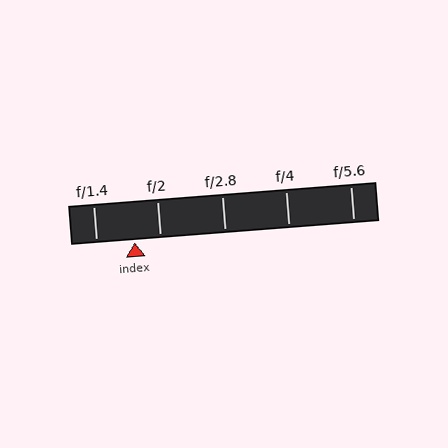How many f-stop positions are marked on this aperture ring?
There are 5 f-stop positions marked.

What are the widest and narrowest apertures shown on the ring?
The widest aperture shown is f/1.4 and the narrowest is f/5.6.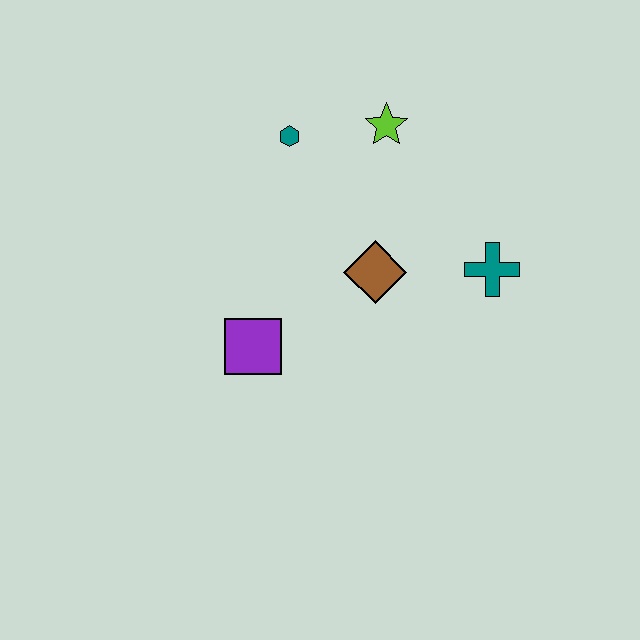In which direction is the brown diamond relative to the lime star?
The brown diamond is below the lime star.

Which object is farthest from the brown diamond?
The teal hexagon is farthest from the brown diamond.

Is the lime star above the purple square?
Yes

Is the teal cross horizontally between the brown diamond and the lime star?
No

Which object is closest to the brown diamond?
The teal cross is closest to the brown diamond.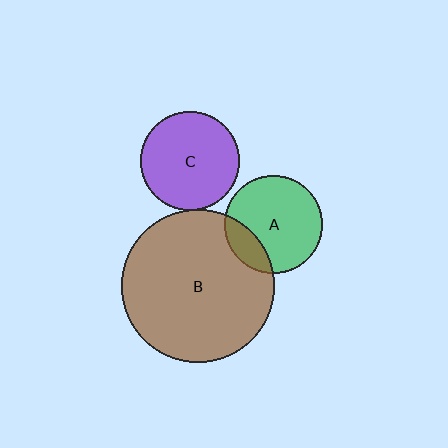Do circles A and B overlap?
Yes.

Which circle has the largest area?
Circle B (brown).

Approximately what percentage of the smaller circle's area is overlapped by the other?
Approximately 20%.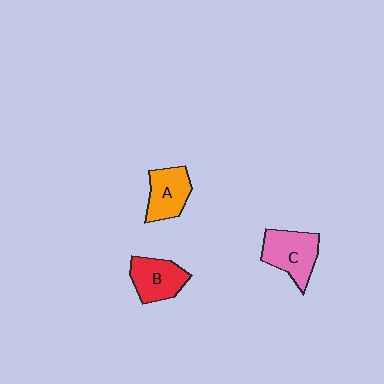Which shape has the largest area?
Shape C (pink).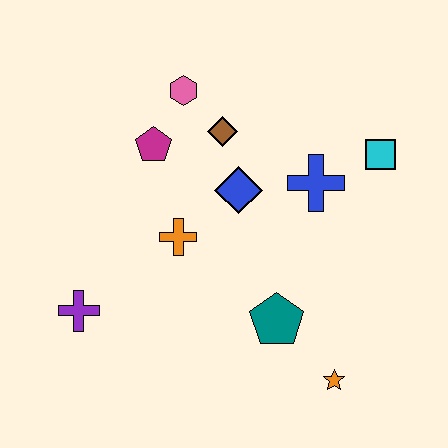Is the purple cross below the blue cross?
Yes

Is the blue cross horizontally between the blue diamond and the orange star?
Yes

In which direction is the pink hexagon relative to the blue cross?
The pink hexagon is to the left of the blue cross.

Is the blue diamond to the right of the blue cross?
No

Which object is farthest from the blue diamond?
The orange star is farthest from the blue diamond.